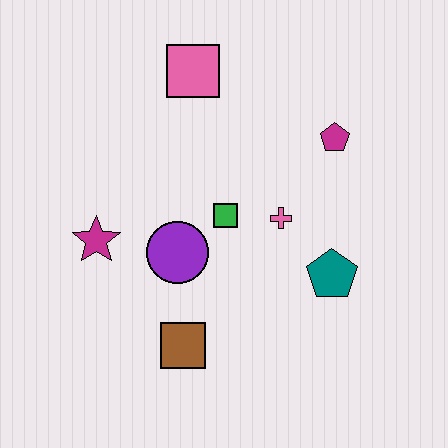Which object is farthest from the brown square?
The pink square is farthest from the brown square.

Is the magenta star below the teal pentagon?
No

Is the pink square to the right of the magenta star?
Yes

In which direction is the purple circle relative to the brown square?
The purple circle is above the brown square.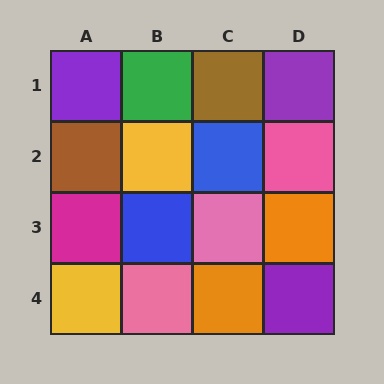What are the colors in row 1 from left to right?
Purple, green, brown, purple.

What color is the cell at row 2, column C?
Blue.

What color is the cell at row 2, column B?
Yellow.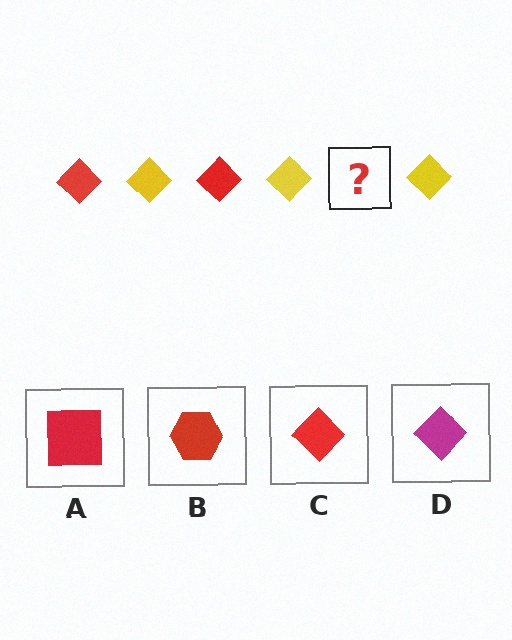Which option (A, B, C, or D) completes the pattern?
C.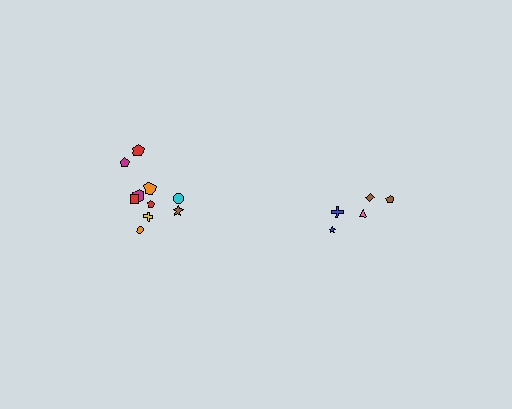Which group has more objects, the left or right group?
The left group.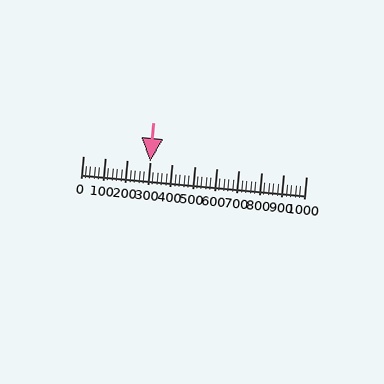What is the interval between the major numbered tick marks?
The major tick marks are spaced 100 units apart.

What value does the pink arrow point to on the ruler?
The pink arrow points to approximately 300.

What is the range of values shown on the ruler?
The ruler shows values from 0 to 1000.